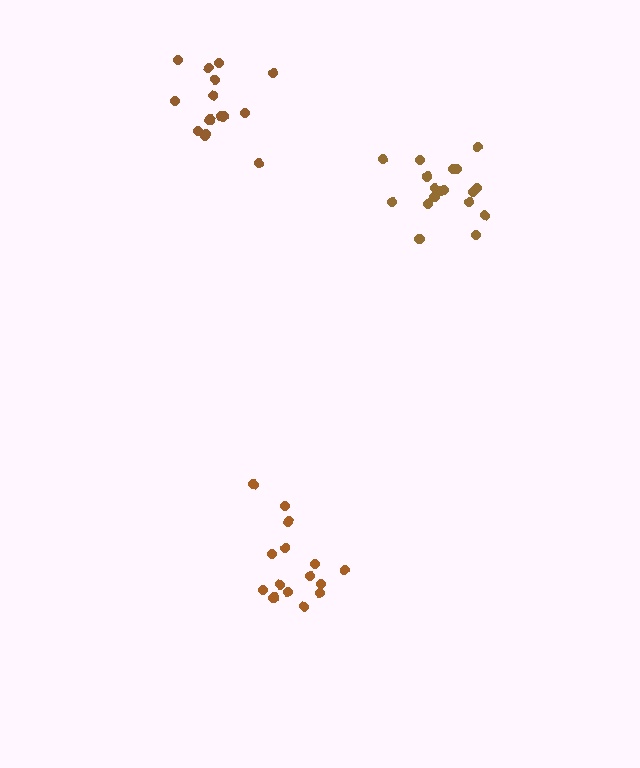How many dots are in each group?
Group 1: 15 dots, Group 2: 19 dots, Group 3: 15 dots (49 total).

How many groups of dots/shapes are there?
There are 3 groups.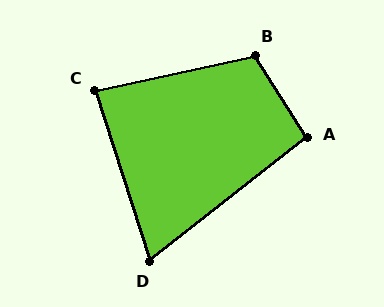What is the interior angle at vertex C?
Approximately 84 degrees (acute).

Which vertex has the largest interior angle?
B, at approximately 110 degrees.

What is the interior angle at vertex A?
Approximately 96 degrees (obtuse).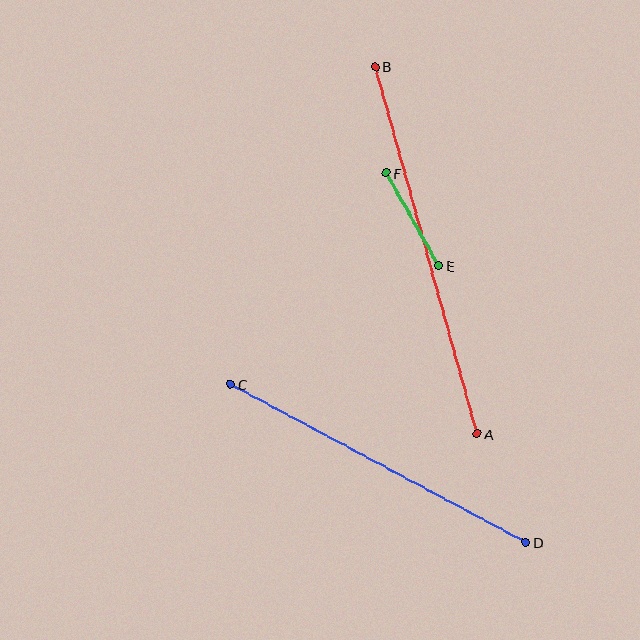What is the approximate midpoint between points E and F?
The midpoint is at approximately (412, 219) pixels.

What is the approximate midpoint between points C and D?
The midpoint is at approximately (378, 463) pixels.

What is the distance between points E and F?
The distance is approximately 106 pixels.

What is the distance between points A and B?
The distance is approximately 381 pixels.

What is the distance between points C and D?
The distance is approximately 335 pixels.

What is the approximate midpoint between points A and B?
The midpoint is at approximately (426, 250) pixels.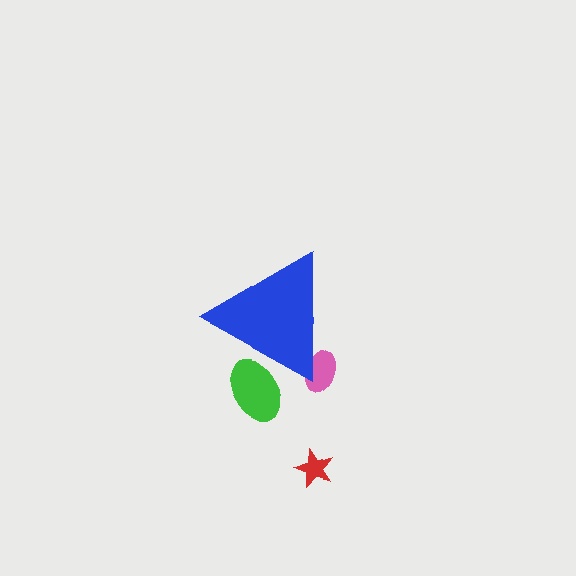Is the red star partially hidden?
No, the red star is fully visible.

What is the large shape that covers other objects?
A blue triangle.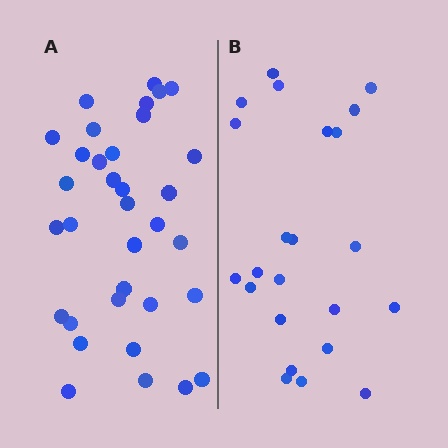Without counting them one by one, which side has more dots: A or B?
Region A (the left region) has more dots.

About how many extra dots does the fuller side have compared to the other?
Region A has roughly 12 or so more dots than region B.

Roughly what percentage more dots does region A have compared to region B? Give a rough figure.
About 50% more.